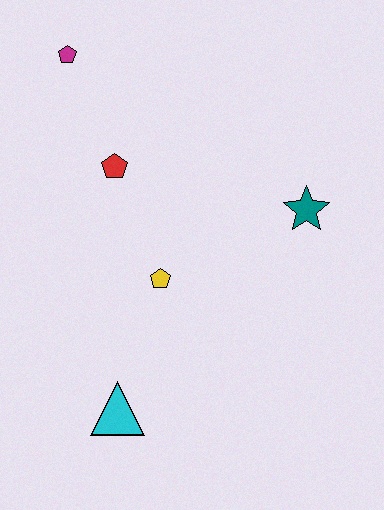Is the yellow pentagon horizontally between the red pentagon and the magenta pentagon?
No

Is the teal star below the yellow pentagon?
No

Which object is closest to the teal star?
The yellow pentagon is closest to the teal star.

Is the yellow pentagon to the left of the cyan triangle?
No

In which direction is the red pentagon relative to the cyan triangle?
The red pentagon is above the cyan triangle.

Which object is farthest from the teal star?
The magenta pentagon is farthest from the teal star.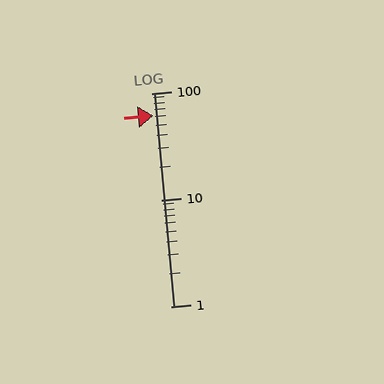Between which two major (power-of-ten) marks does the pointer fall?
The pointer is between 10 and 100.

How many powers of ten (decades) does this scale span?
The scale spans 2 decades, from 1 to 100.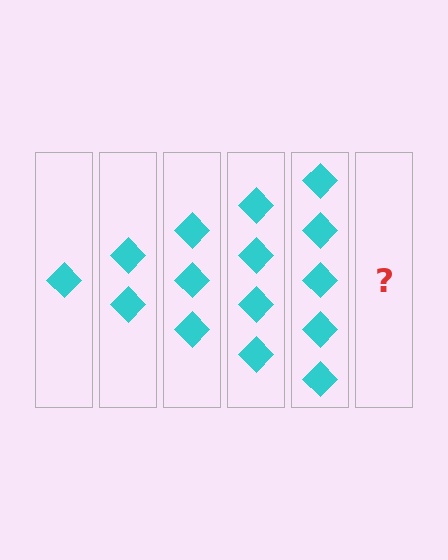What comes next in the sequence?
The next element should be 6 diamonds.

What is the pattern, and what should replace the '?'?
The pattern is that each step adds one more diamond. The '?' should be 6 diamonds.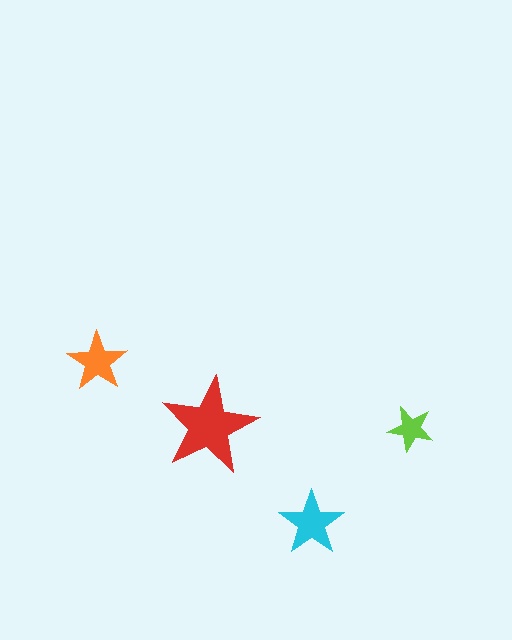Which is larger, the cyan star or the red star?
The red one.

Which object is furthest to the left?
The orange star is leftmost.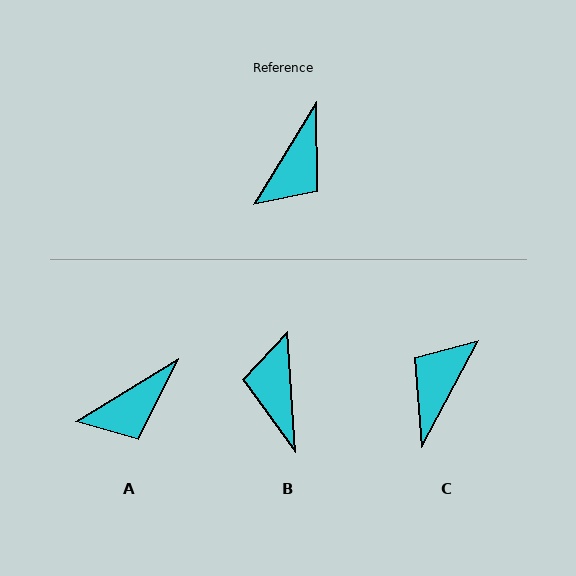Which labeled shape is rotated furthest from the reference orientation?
C, about 176 degrees away.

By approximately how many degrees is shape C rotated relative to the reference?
Approximately 176 degrees clockwise.